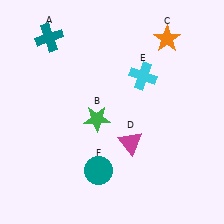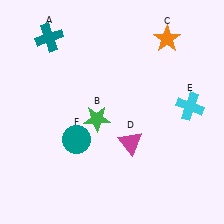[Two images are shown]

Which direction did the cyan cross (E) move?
The cyan cross (E) moved right.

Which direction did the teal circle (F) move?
The teal circle (F) moved up.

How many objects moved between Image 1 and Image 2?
2 objects moved between the two images.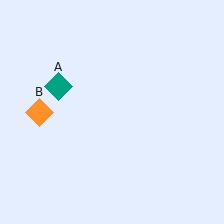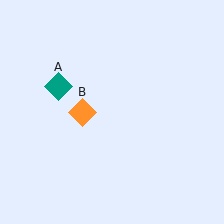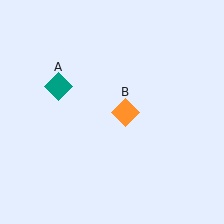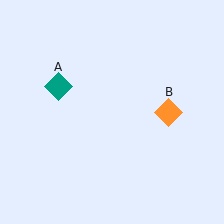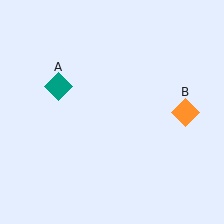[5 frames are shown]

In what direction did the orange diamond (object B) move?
The orange diamond (object B) moved right.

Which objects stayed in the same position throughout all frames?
Teal diamond (object A) remained stationary.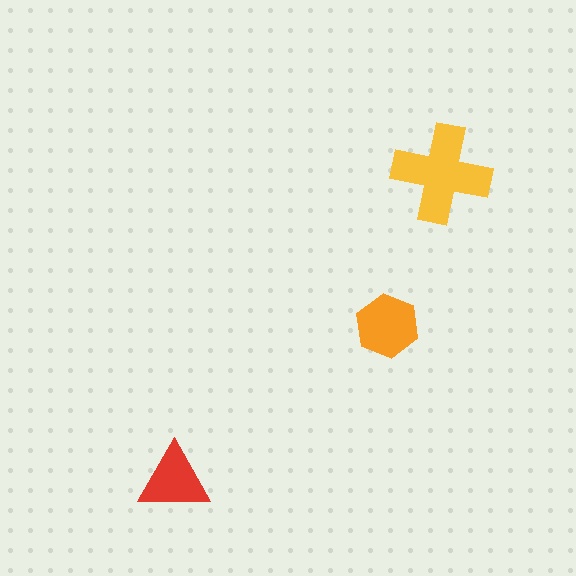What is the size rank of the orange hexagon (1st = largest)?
2nd.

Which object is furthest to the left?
The red triangle is leftmost.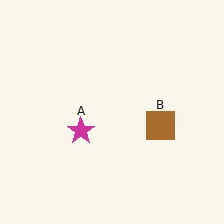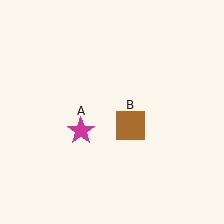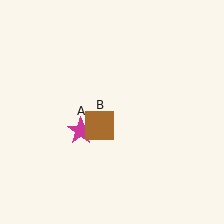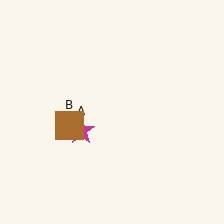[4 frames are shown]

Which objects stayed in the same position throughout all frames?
Magenta star (object A) remained stationary.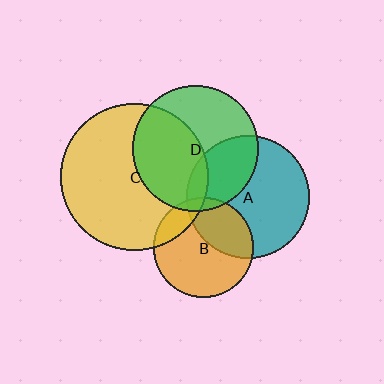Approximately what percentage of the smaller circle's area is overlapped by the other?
Approximately 15%.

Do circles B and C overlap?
Yes.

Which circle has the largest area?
Circle C (yellow).